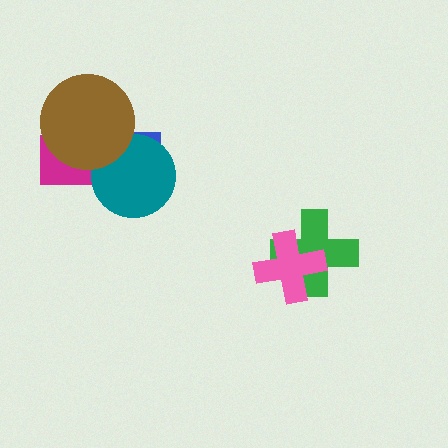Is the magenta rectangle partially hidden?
Yes, it is partially covered by another shape.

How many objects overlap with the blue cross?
3 objects overlap with the blue cross.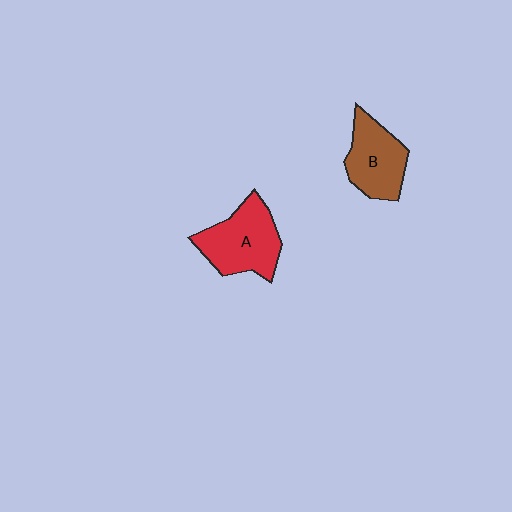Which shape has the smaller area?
Shape B (brown).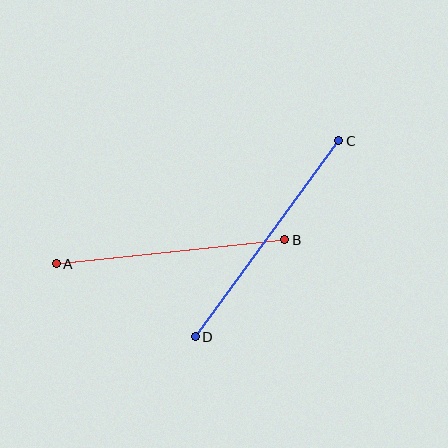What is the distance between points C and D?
The distance is approximately 243 pixels.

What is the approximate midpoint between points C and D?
The midpoint is at approximately (267, 239) pixels.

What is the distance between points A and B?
The distance is approximately 230 pixels.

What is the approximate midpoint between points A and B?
The midpoint is at approximately (171, 252) pixels.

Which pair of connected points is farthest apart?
Points C and D are farthest apart.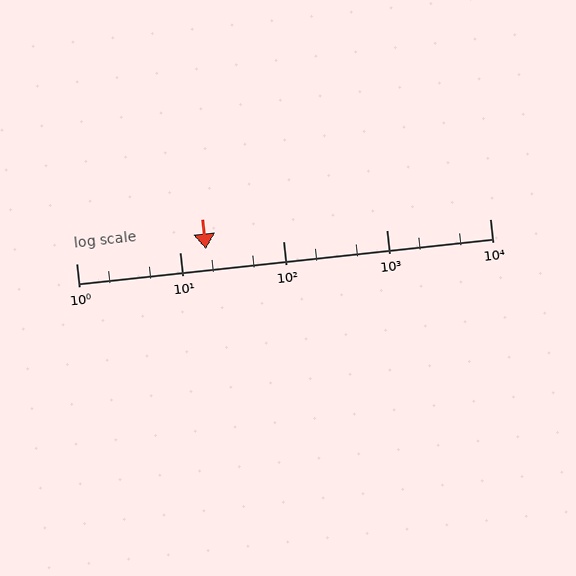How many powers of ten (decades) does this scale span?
The scale spans 4 decades, from 1 to 10000.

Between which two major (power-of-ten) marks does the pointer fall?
The pointer is between 10 and 100.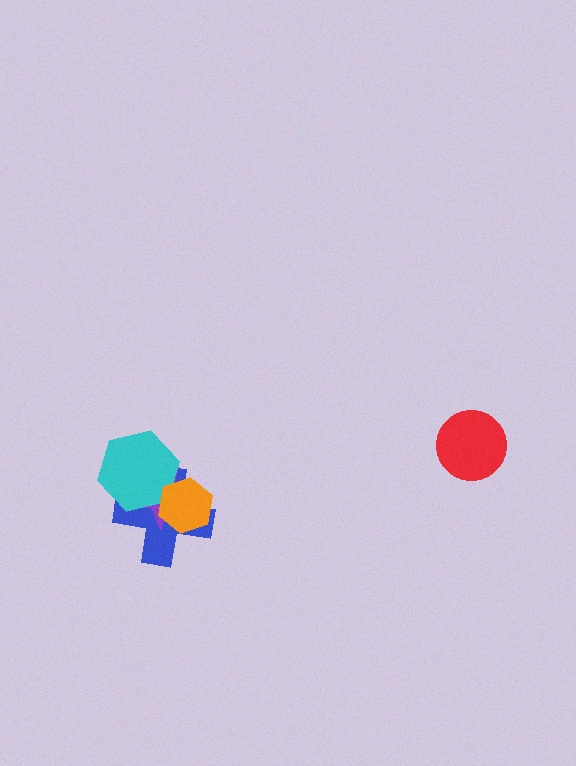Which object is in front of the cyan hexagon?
The orange hexagon is in front of the cyan hexagon.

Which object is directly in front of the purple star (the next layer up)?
The cyan hexagon is directly in front of the purple star.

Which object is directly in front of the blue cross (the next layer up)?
The purple star is directly in front of the blue cross.